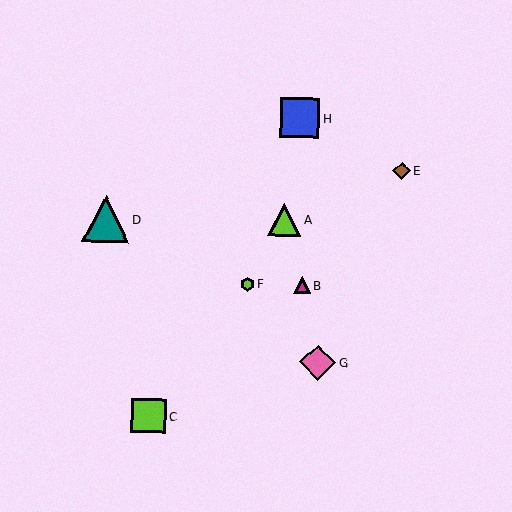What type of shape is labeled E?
Shape E is a brown diamond.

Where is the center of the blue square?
The center of the blue square is at (300, 118).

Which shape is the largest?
The teal triangle (labeled D) is the largest.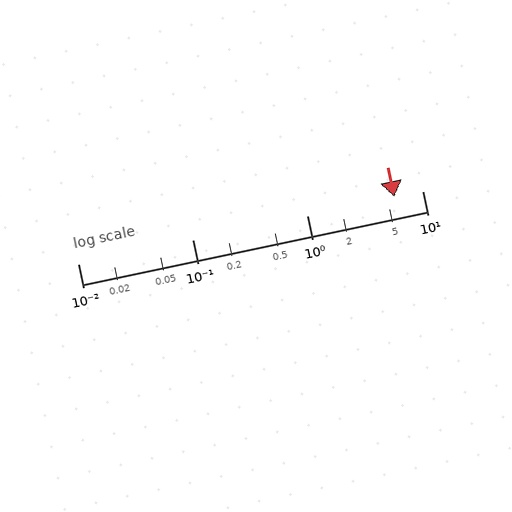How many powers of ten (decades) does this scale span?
The scale spans 3 decades, from 0.01 to 10.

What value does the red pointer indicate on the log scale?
The pointer indicates approximately 5.7.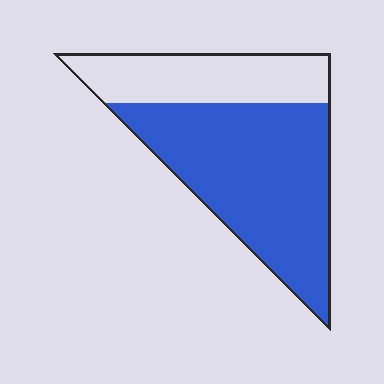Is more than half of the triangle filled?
Yes.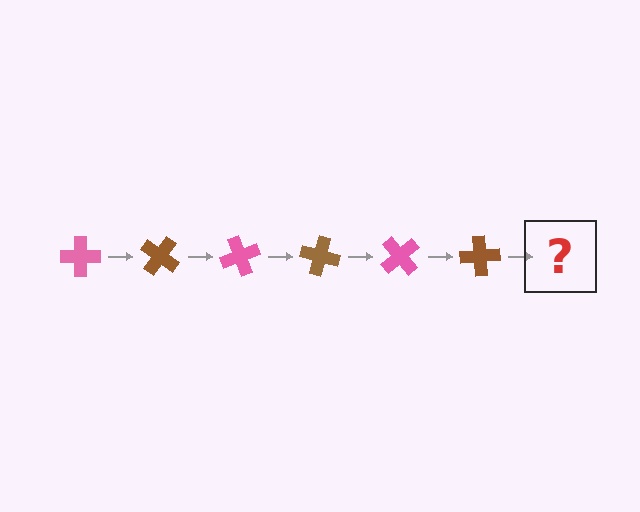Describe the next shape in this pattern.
It should be a pink cross, rotated 210 degrees from the start.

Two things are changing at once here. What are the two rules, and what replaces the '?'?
The two rules are that it rotates 35 degrees each step and the color cycles through pink and brown. The '?' should be a pink cross, rotated 210 degrees from the start.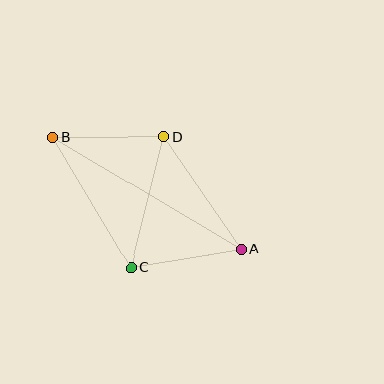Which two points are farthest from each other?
Points A and B are farthest from each other.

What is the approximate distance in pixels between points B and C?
The distance between B and C is approximately 152 pixels.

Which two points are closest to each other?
Points B and D are closest to each other.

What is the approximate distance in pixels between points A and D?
The distance between A and D is approximately 137 pixels.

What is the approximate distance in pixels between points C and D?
The distance between C and D is approximately 135 pixels.